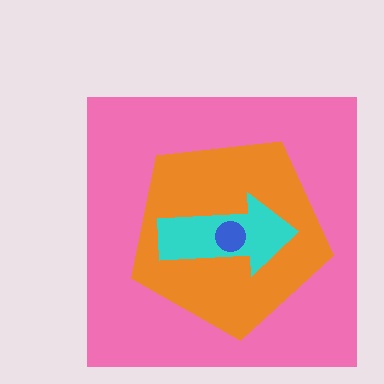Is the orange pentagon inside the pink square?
Yes.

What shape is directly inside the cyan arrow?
The blue circle.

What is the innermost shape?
The blue circle.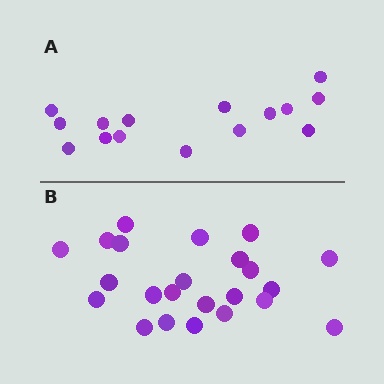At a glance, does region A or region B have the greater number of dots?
Region B (the bottom region) has more dots.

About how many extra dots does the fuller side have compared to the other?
Region B has roughly 8 or so more dots than region A.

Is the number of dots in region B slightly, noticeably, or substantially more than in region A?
Region B has substantially more. The ratio is roughly 1.5 to 1.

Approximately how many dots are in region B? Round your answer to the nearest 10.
About 20 dots. (The exact count is 23, which rounds to 20.)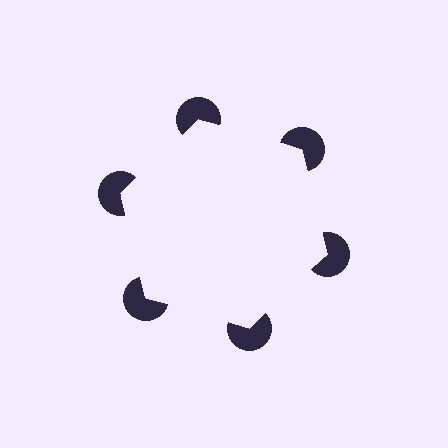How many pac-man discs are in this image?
There are 6 — one at each vertex of the illusory hexagon.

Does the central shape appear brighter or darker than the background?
It typically appears slightly brighter than the background, even though no actual brightness change is drawn.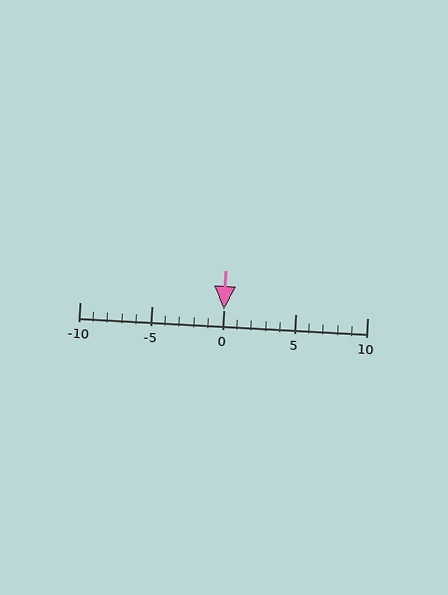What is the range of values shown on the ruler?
The ruler shows values from -10 to 10.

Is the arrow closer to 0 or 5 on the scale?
The arrow is closer to 0.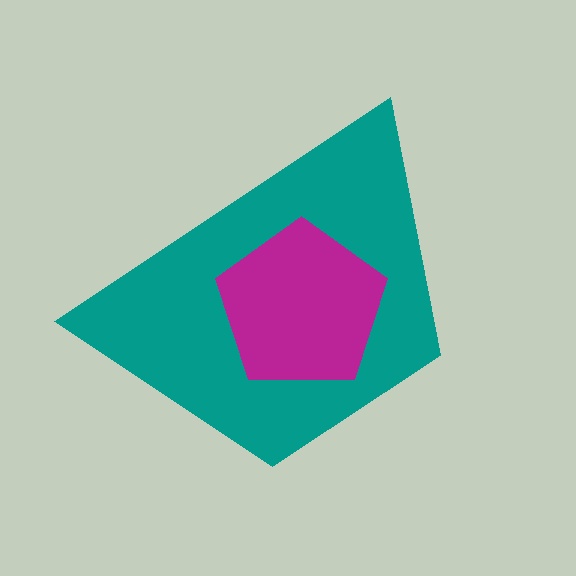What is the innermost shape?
The magenta pentagon.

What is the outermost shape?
The teal trapezoid.